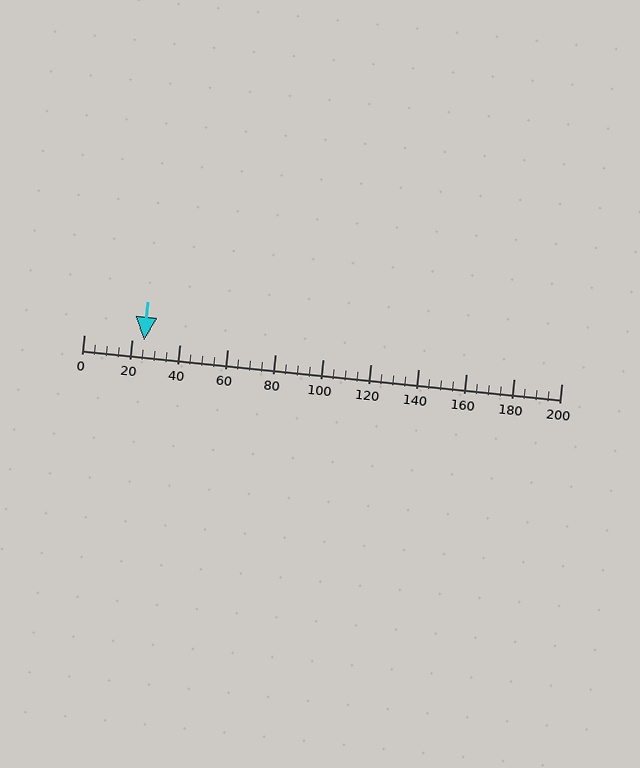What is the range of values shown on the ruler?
The ruler shows values from 0 to 200.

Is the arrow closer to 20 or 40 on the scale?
The arrow is closer to 20.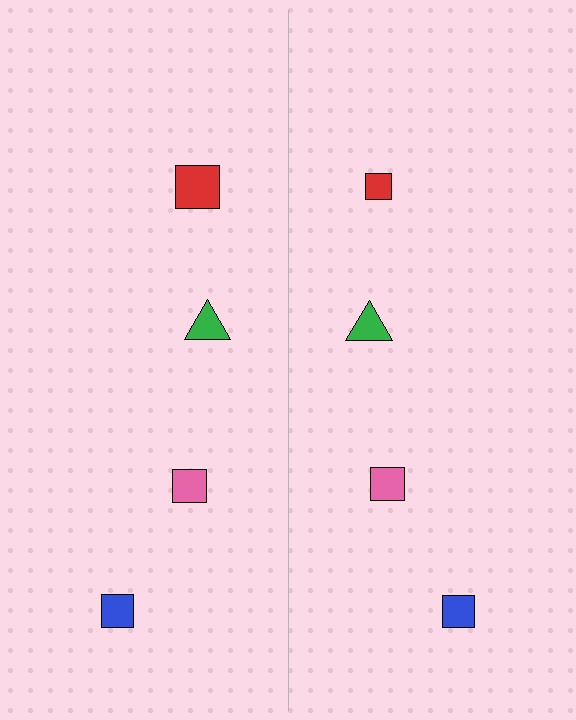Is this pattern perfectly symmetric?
No, the pattern is not perfectly symmetric. The red square on the right side has a different size than its mirror counterpart.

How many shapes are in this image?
There are 8 shapes in this image.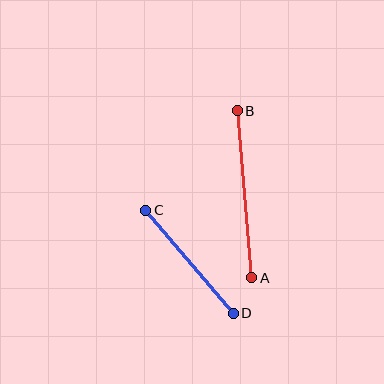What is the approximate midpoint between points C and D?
The midpoint is at approximately (190, 262) pixels.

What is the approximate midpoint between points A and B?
The midpoint is at approximately (244, 194) pixels.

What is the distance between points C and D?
The distance is approximately 135 pixels.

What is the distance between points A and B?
The distance is approximately 168 pixels.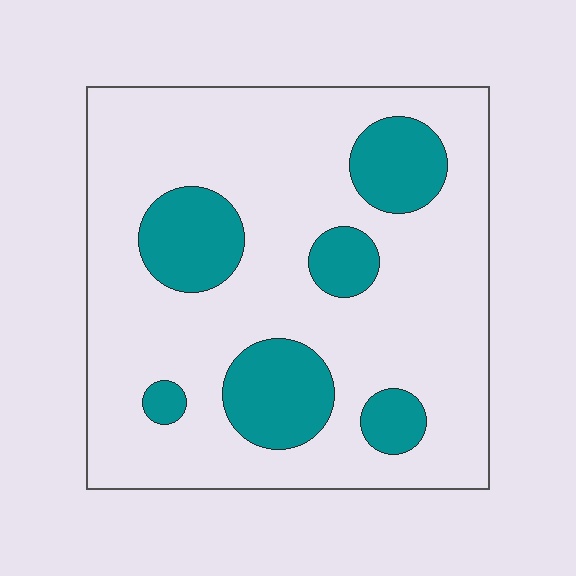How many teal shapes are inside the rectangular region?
6.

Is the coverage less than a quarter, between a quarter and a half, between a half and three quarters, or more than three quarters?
Less than a quarter.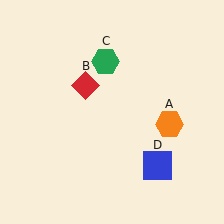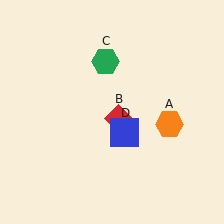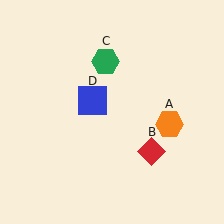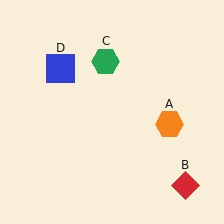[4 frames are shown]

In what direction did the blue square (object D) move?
The blue square (object D) moved up and to the left.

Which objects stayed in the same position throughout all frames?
Orange hexagon (object A) and green hexagon (object C) remained stationary.